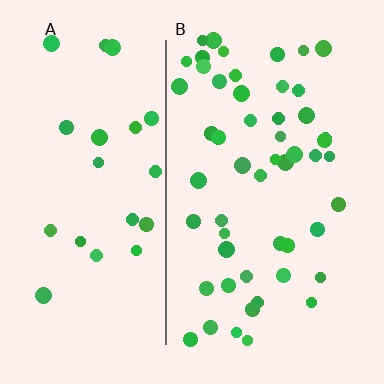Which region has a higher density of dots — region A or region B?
B (the right).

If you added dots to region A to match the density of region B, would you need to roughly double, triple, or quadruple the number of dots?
Approximately double.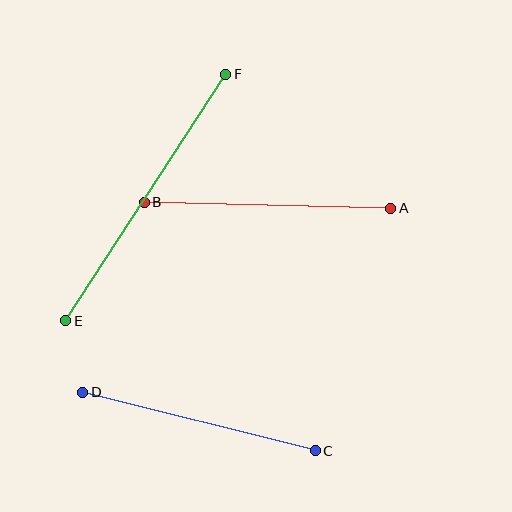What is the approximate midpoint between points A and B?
The midpoint is at approximately (268, 205) pixels.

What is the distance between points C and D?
The distance is approximately 240 pixels.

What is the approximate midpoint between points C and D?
The midpoint is at approximately (199, 422) pixels.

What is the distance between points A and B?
The distance is approximately 247 pixels.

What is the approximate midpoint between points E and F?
The midpoint is at approximately (146, 197) pixels.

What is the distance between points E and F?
The distance is approximately 294 pixels.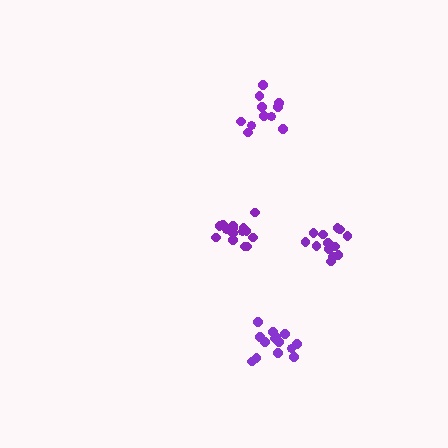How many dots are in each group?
Group 1: 13 dots, Group 2: 16 dots, Group 3: 14 dots, Group 4: 13 dots (56 total).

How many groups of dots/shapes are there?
There are 4 groups.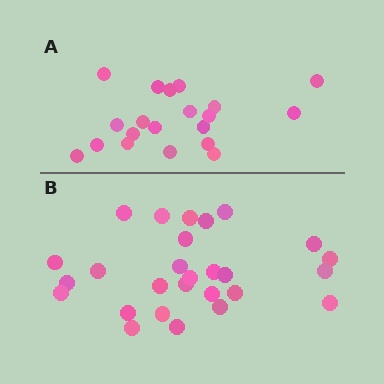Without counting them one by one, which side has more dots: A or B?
Region B (the bottom region) has more dots.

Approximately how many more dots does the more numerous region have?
Region B has roughly 8 or so more dots than region A.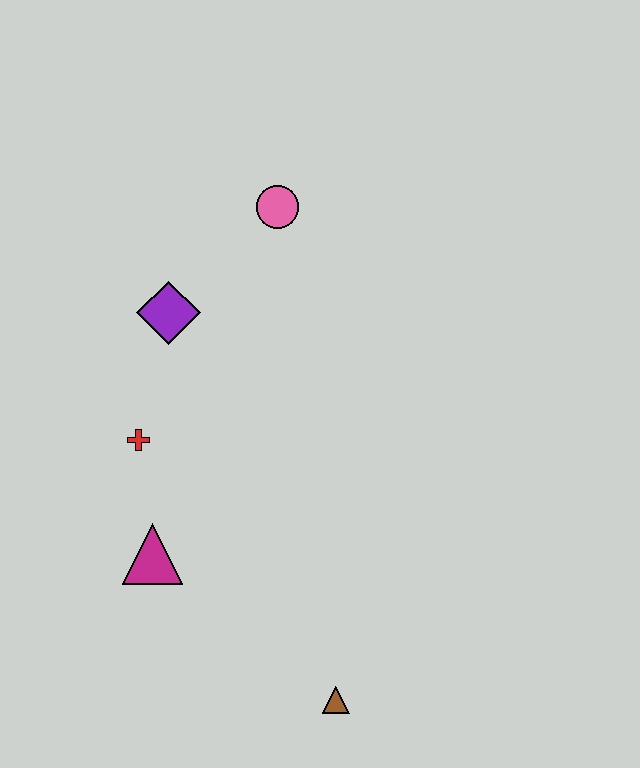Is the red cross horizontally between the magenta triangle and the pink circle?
No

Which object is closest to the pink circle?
The purple diamond is closest to the pink circle.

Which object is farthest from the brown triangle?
The pink circle is farthest from the brown triangle.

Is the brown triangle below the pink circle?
Yes